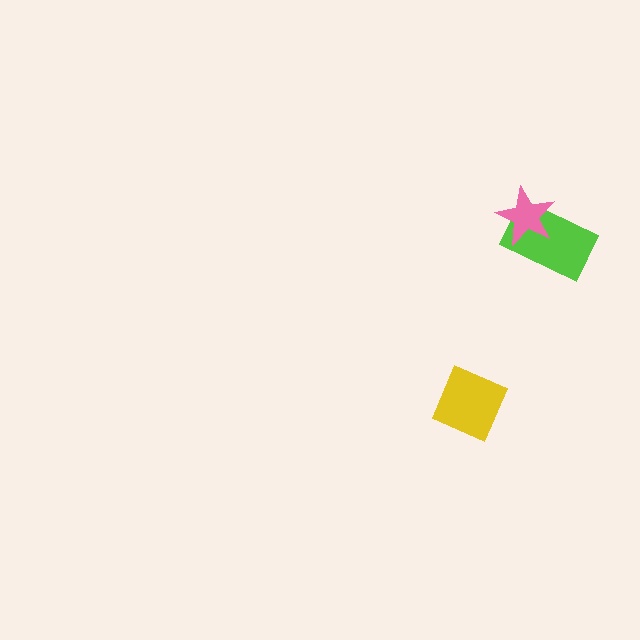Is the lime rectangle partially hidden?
Yes, it is partially covered by another shape.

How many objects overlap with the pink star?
1 object overlaps with the pink star.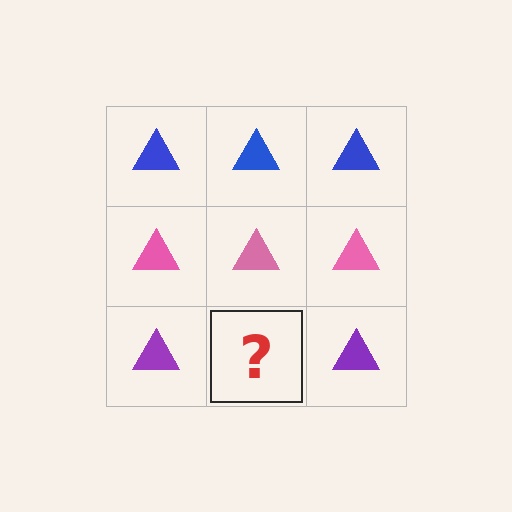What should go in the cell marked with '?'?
The missing cell should contain a purple triangle.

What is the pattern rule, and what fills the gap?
The rule is that each row has a consistent color. The gap should be filled with a purple triangle.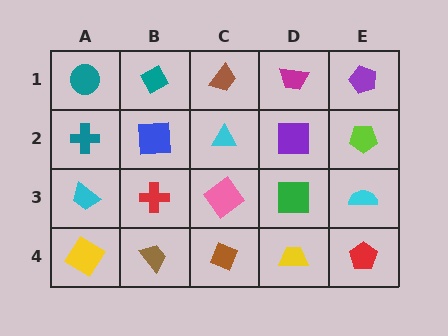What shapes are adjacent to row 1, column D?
A purple square (row 2, column D), a brown trapezoid (row 1, column C), a purple pentagon (row 1, column E).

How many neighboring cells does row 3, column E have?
3.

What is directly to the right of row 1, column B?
A brown trapezoid.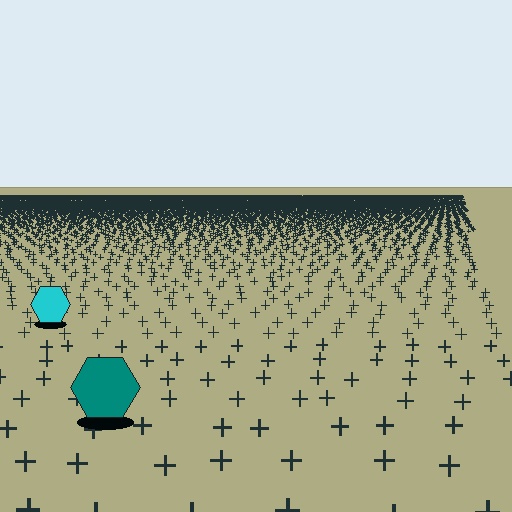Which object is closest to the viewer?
The teal hexagon is closest. The texture marks near it are larger and more spread out.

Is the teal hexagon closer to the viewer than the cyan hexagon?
Yes. The teal hexagon is closer — you can tell from the texture gradient: the ground texture is coarser near it.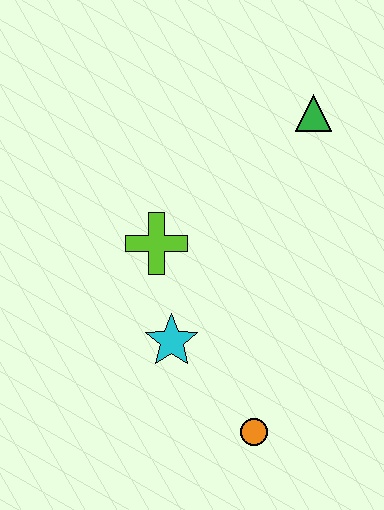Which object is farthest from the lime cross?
The orange circle is farthest from the lime cross.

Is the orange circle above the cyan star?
No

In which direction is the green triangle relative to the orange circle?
The green triangle is above the orange circle.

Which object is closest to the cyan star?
The lime cross is closest to the cyan star.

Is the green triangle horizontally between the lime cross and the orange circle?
No